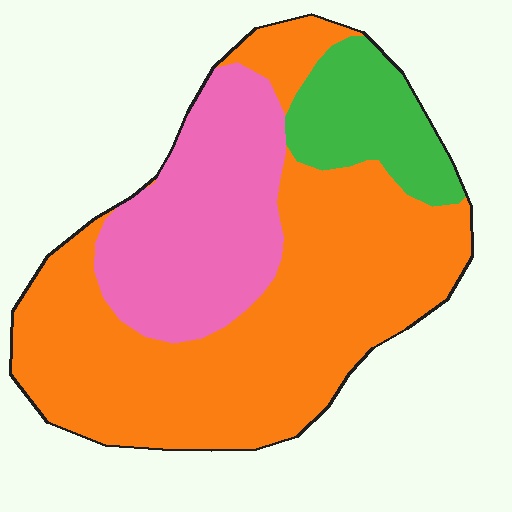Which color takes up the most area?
Orange, at roughly 60%.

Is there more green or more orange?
Orange.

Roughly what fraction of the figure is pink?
Pink takes up between a sixth and a third of the figure.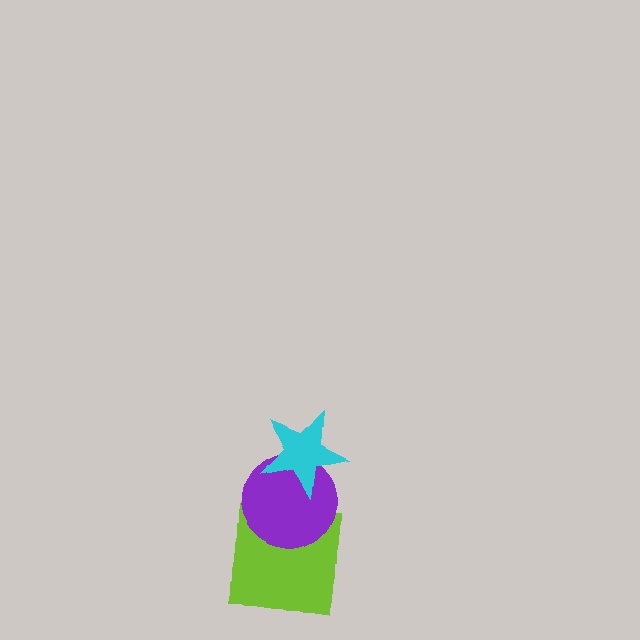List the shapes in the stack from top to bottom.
From top to bottom: the cyan star, the purple circle, the lime square.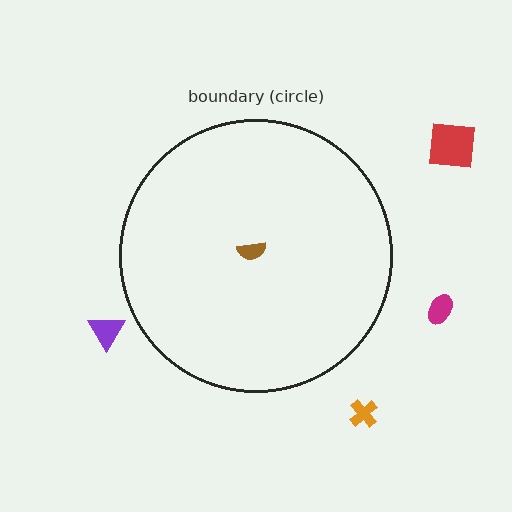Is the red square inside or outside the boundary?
Outside.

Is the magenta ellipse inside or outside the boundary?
Outside.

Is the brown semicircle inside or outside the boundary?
Inside.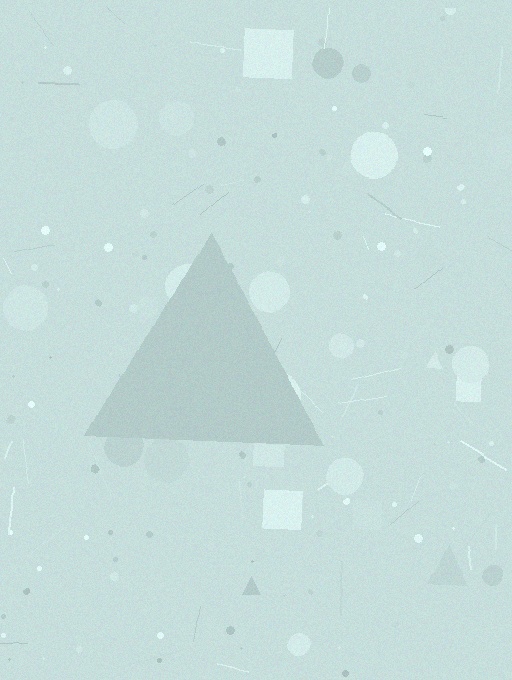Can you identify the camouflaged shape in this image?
The camouflaged shape is a triangle.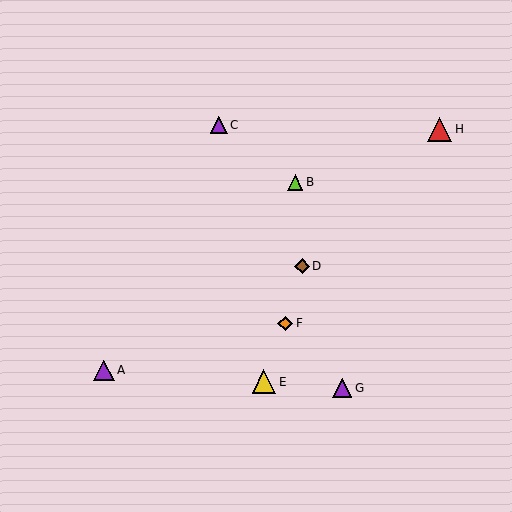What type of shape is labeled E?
Shape E is a yellow triangle.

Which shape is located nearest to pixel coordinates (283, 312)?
The orange diamond (labeled F) at (285, 323) is nearest to that location.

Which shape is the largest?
The red triangle (labeled H) is the largest.